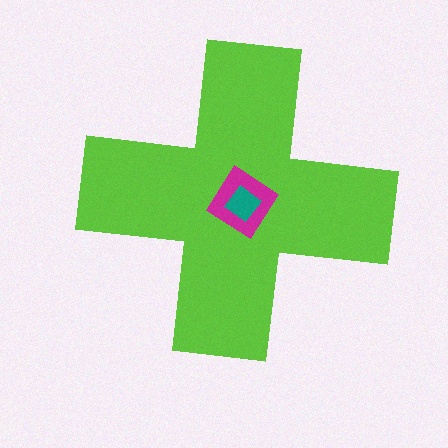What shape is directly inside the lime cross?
The magenta diamond.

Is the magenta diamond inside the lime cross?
Yes.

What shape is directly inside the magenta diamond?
The teal diamond.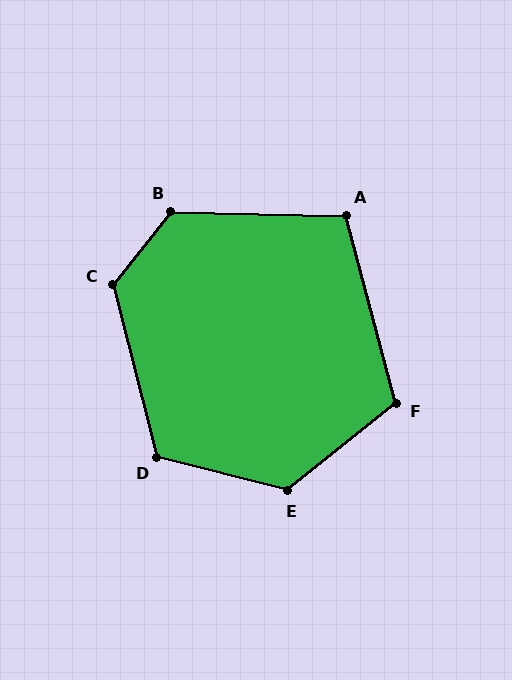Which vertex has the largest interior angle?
B, at approximately 127 degrees.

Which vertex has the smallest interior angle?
A, at approximately 106 degrees.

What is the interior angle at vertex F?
Approximately 114 degrees (obtuse).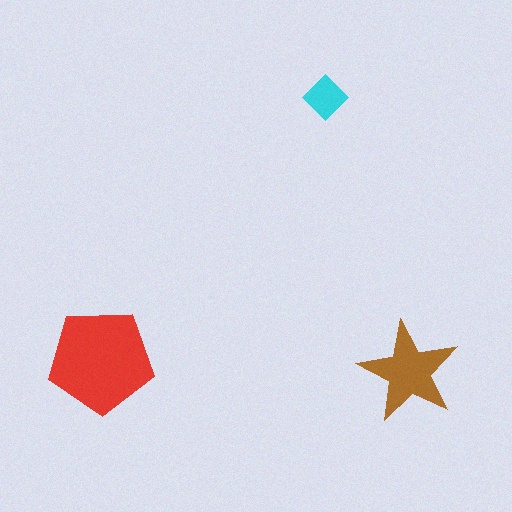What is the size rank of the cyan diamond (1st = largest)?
3rd.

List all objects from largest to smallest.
The red pentagon, the brown star, the cyan diamond.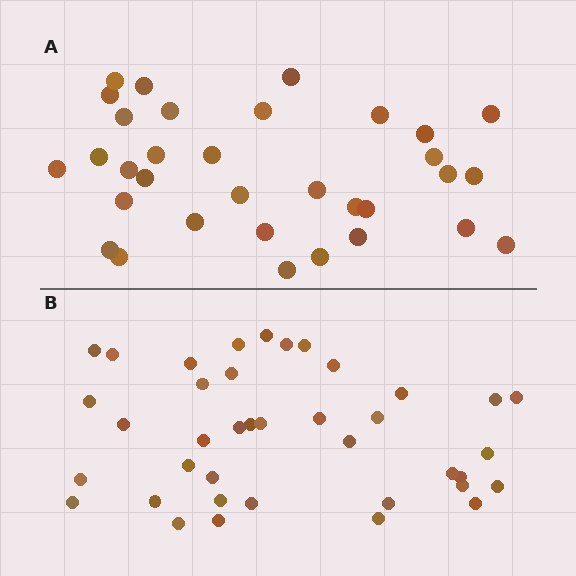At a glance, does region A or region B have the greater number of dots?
Region B (the bottom region) has more dots.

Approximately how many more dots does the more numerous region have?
Region B has about 6 more dots than region A.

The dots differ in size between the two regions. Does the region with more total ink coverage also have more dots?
No. Region A has more total ink coverage because its dots are larger, but region B actually contains more individual dots. Total area can be misleading — the number of items is what matters here.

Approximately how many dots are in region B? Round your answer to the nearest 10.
About 40 dots. (The exact count is 39, which rounds to 40.)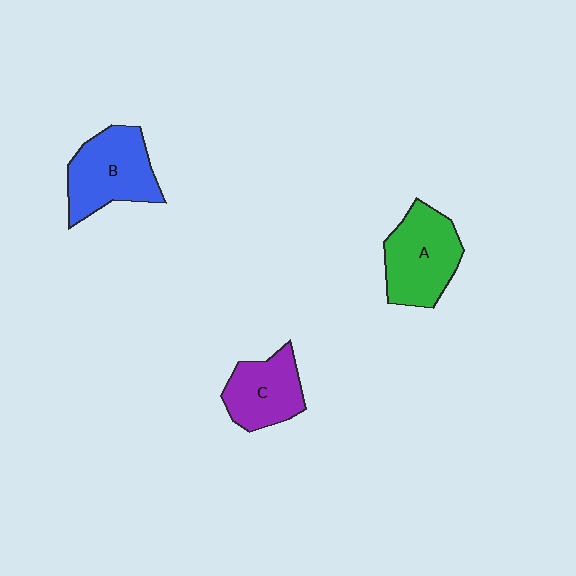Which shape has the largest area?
Shape B (blue).